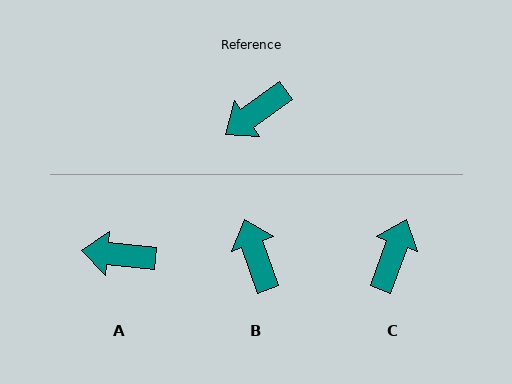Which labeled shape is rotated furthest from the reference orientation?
C, about 146 degrees away.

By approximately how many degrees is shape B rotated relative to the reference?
Approximately 107 degrees clockwise.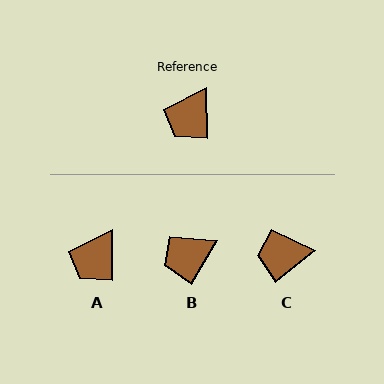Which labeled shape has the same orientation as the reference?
A.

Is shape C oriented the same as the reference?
No, it is off by about 52 degrees.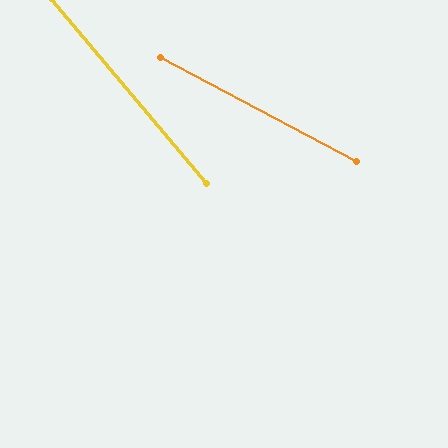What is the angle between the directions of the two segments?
Approximately 22 degrees.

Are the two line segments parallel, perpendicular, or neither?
Neither parallel nor perpendicular — they differ by about 22°.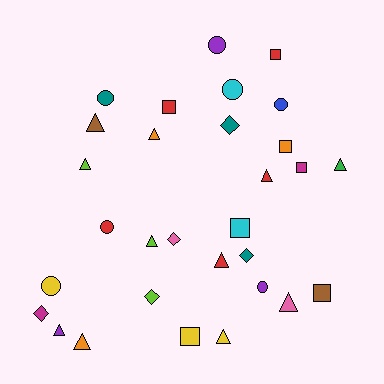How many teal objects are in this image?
There are 3 teal objects.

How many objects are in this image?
There are 30 objects.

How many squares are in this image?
There are 7 squares.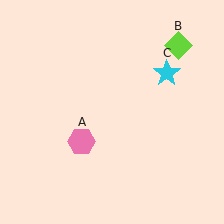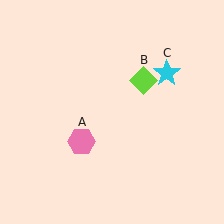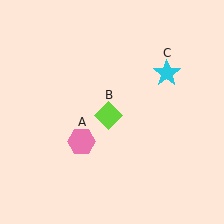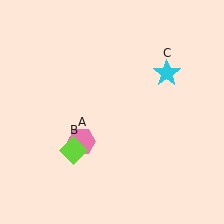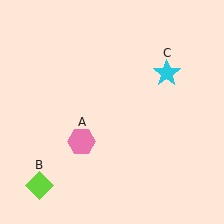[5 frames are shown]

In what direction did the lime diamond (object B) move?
The lime diamond (object B) moved down and to the left.